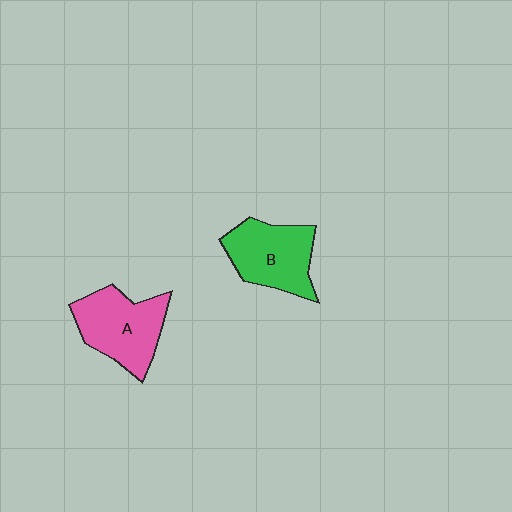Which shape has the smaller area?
Shape B (green).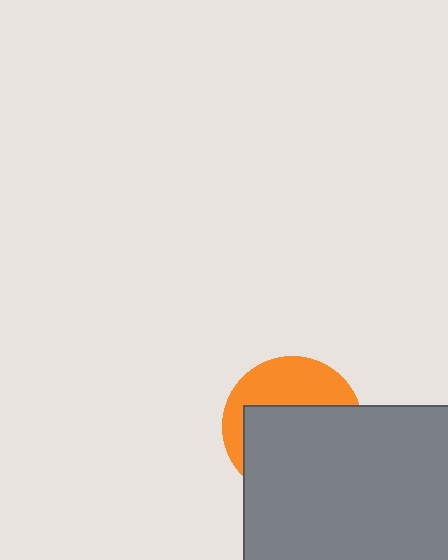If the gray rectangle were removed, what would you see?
You would see the complete orange circle.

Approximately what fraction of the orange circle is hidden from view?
Roughly 61% of the orange circle is hidden behind the gray rectangle.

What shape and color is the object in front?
The object in front is a gray rectangle.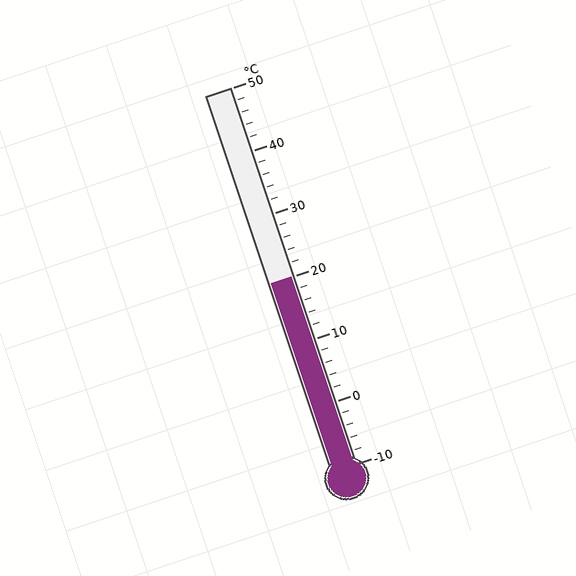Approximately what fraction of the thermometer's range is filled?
The thermometer is filled to approximately 50% of its range.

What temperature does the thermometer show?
The thermometer shows approximately 20°C.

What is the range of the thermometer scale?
The thermometer scale ranges from -10°C to 50°C.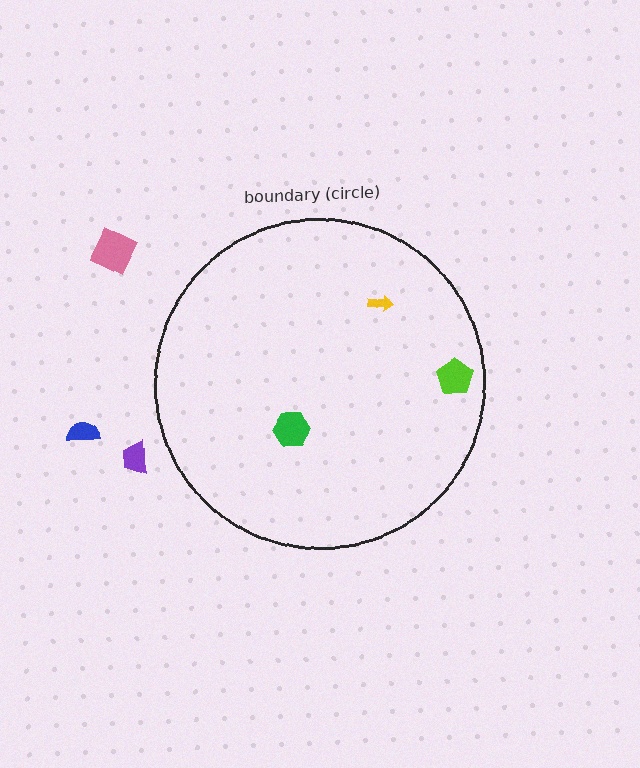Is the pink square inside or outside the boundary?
Outside.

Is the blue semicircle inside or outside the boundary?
Outside.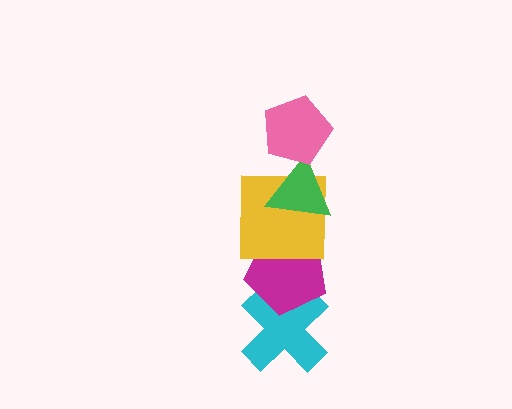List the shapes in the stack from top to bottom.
From top to bottom: the pink pentagon, the green triangle, the yellow square, the magenta pentagon, the cyan cross.